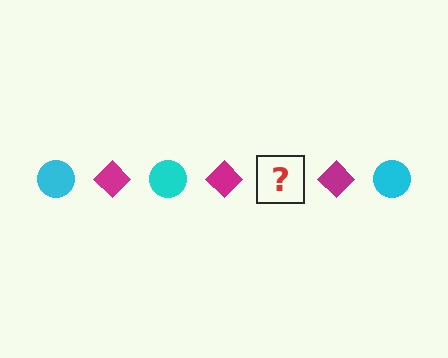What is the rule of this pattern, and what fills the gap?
The rule is that the pattern alternates between cyan circle and magenta diamond. The gap should be filled with a cyan circle.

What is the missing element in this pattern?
The missing element is a cyan circle.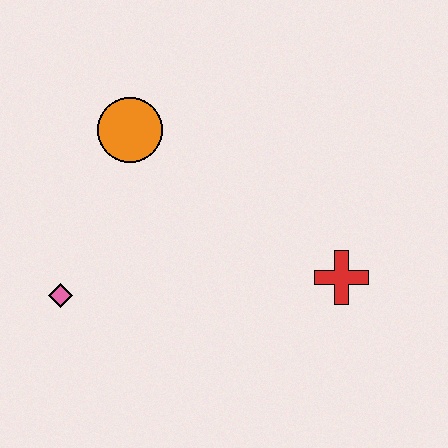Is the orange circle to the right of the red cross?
No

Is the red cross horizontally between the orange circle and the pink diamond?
No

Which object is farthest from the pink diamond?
The red cross is farthest from the pink diamond.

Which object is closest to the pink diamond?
The orange circle is closest to the pink diamond.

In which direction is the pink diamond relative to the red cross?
The pink diamond is to the left of the red cross.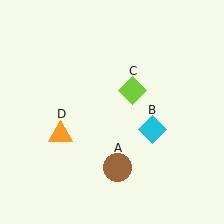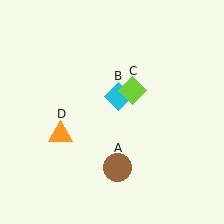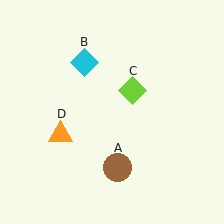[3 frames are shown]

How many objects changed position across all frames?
1 object changed position: cyan diamond (object B).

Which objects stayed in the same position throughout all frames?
Brown circle (object A) and lime diamond (object C) and orange triangle (object D) remained stationary.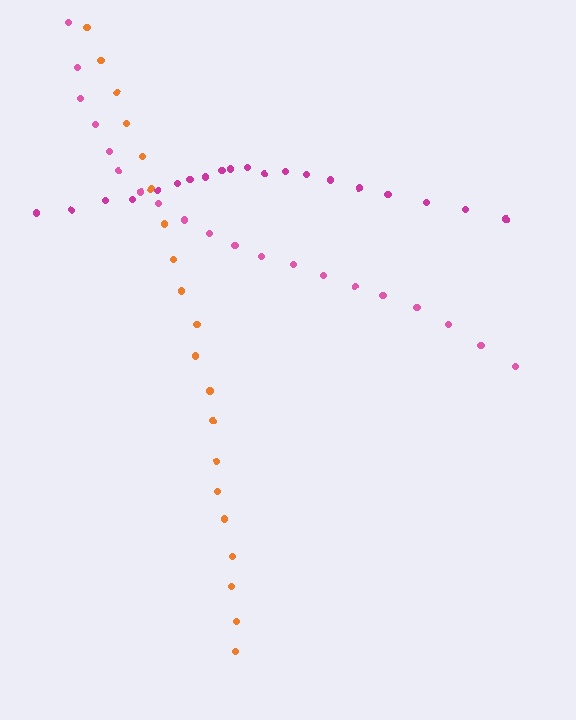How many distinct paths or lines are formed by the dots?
There are 3 distinct paths.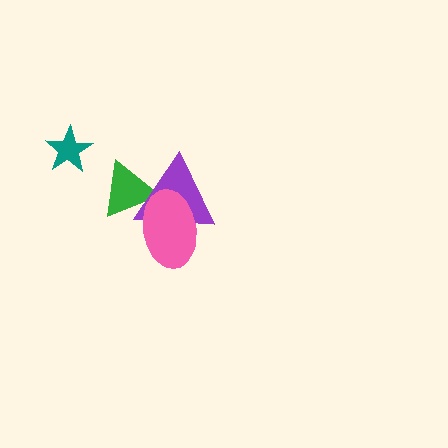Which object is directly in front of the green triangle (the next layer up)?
The purple triangle is directly in front of the green triangle.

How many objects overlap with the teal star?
0 objects overlap with the teal star.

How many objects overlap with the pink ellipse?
2 objects overlap with the pink ellipse.